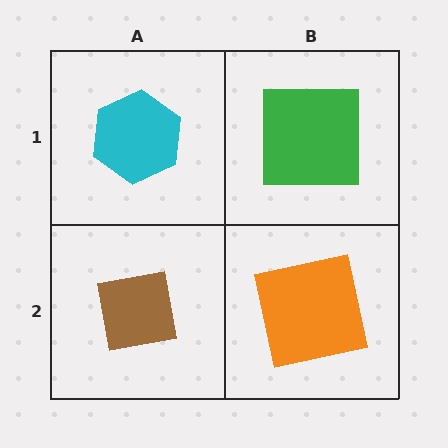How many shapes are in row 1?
2 shapes.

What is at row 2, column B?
An orange square.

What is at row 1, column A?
A cyan hexagon.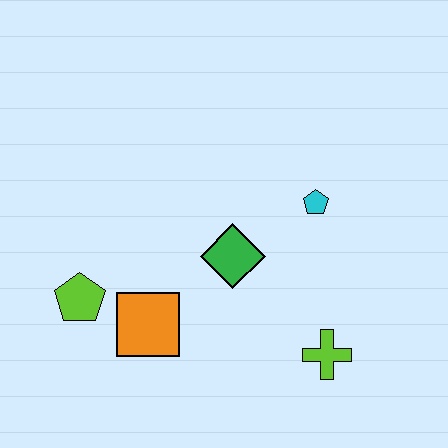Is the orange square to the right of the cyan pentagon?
No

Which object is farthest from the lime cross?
The lime pentagon is farthest from the lime cross.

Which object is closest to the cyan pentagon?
The green diamond is closest to the cyan pentagon.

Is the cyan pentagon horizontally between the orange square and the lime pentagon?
No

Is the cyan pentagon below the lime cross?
No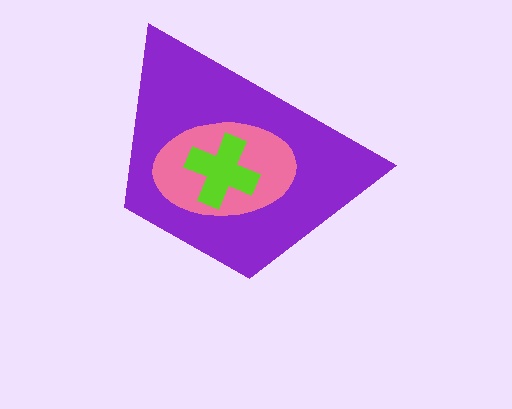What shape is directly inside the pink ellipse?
The lime cross.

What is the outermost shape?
The purple trapezoid.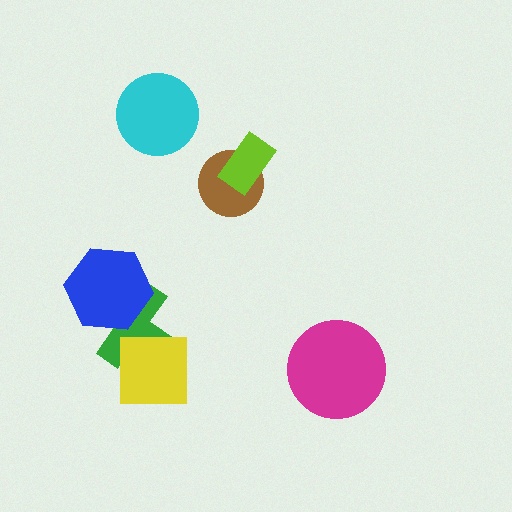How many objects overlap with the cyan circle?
0 objects overlap with the cyan circle.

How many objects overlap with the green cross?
2 objects overlap with the green cross.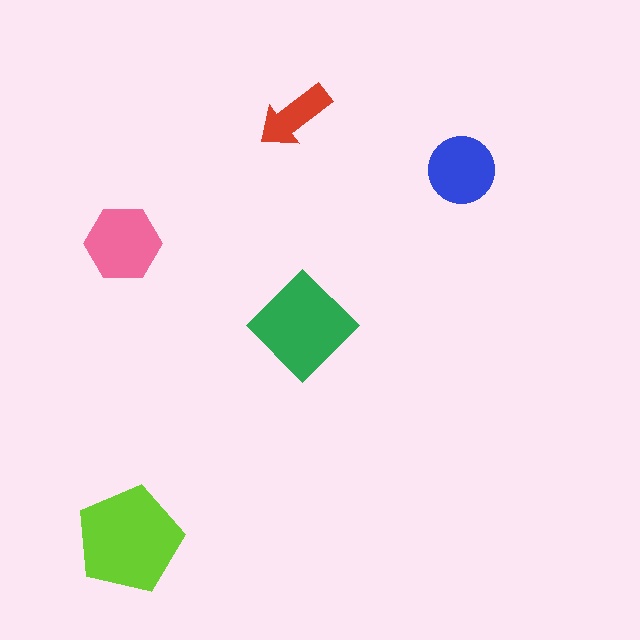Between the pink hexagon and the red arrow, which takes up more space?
The pink hexagon.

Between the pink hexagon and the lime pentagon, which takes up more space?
The lime pentagon.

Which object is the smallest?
The red arrow.